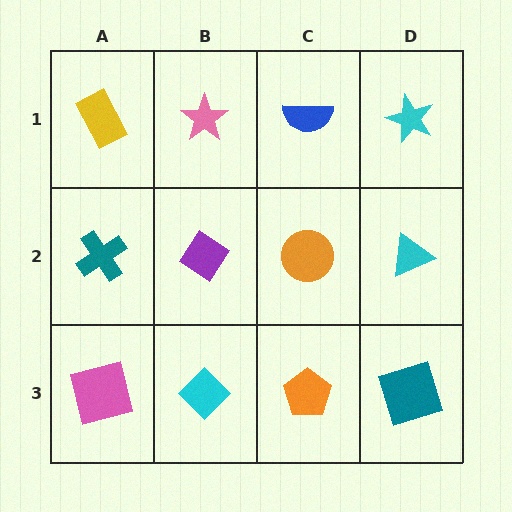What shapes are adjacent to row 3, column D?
A cyan triangle (row 2, column D), an orange pentagon (row 3, column C).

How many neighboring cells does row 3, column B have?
3.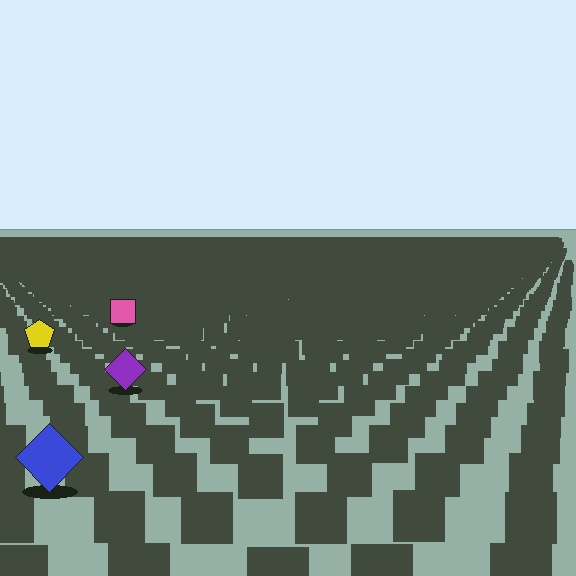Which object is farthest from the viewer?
The pink square is farthest from the viewer. It appears smaller and the ground texture around it is denser.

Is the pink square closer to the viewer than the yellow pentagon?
No. The yellow pentagon is closer — you can tell from the texture gradient: the ground texture is coarser near it.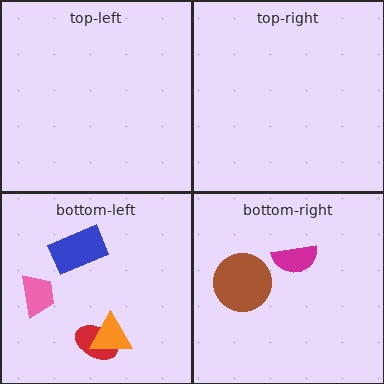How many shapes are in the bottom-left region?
4.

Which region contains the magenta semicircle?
The bottom-right region.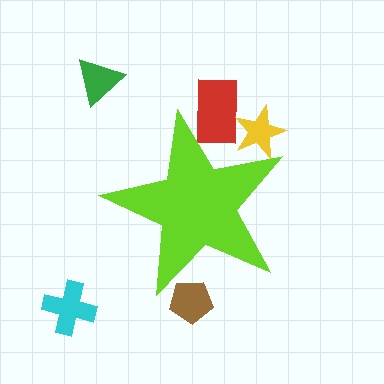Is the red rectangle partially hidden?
Yes, the red rectangle is partially hidden behind the lime star.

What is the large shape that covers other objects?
A lime star.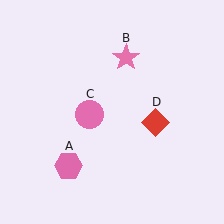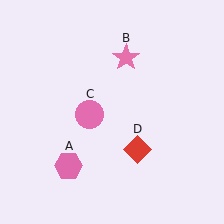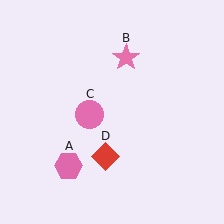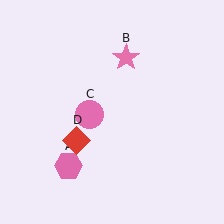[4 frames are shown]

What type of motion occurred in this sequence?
The red diamond (object D) rotated clockwise around the center of the scene.